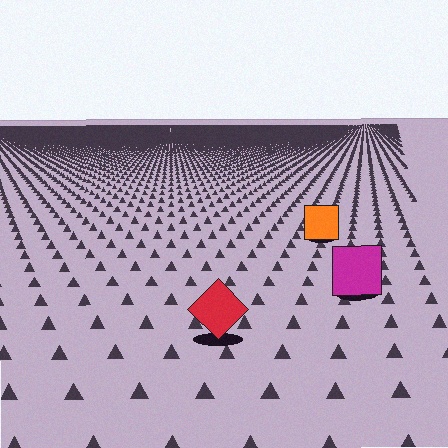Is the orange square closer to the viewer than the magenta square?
No. The magenta square is closer — you can tell from the texture gradient: the ground texture is coarser near it.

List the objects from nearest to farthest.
From nearest to farthest: the red diamond, the magenta square, the orange square.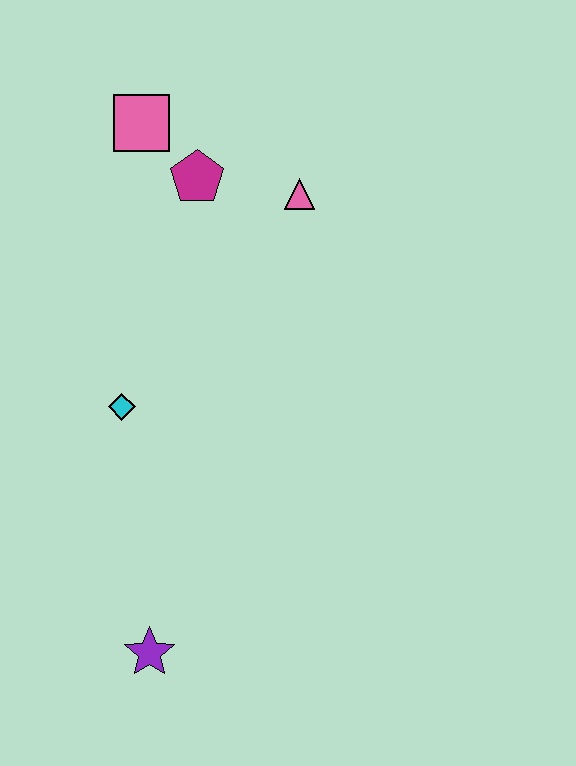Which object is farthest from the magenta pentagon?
The purple star is farthest from the magenta pentagon.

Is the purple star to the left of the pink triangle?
Yes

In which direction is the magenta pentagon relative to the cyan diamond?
The magenta pentagon is above the cyan diamond.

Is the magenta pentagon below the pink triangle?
No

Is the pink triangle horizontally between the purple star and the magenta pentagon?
No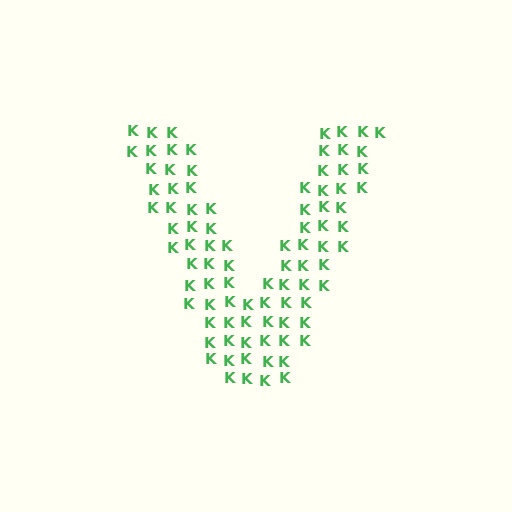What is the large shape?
The large shape is the letter V.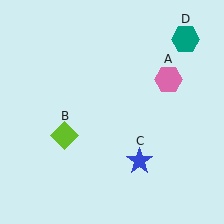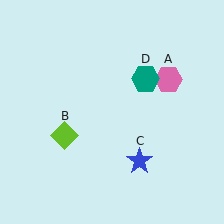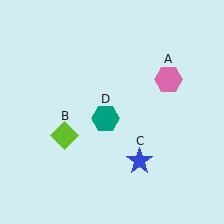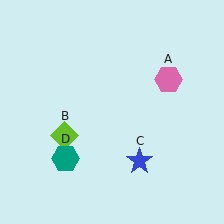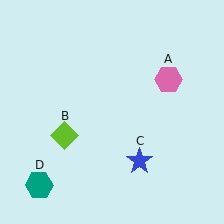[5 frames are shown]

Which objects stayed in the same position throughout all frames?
Pink hexagon (object A) and lime diamond (object B) and blue star (object C) remained stationary.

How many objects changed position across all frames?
1 object changed position: teal hexagon (object D).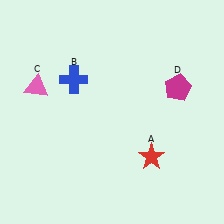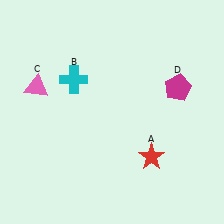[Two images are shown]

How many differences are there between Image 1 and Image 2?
There is 1 difference between the two images.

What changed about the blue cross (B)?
In Image 1, B is blue. In Image 2, it changed to cyan.